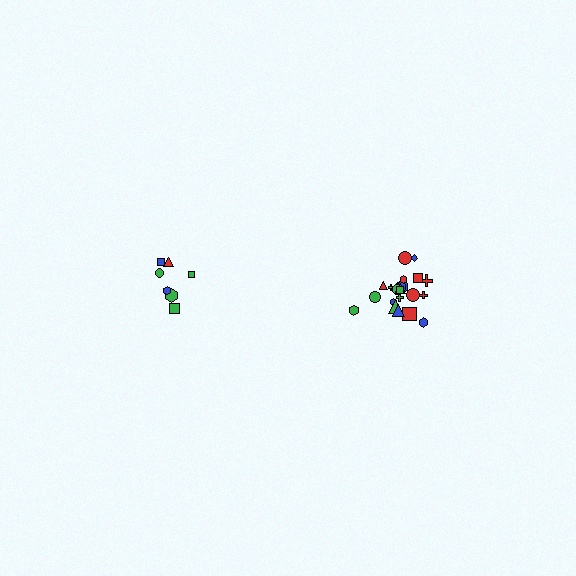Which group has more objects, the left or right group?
The right group.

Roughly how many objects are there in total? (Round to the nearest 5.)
Roughly 30 objects in total.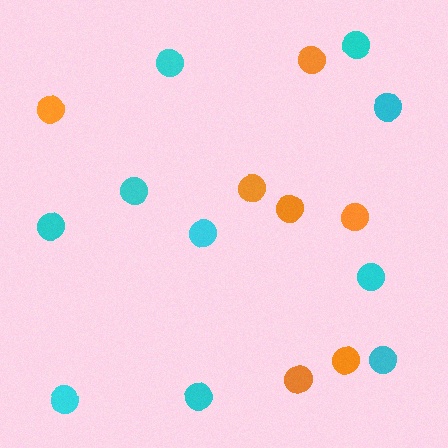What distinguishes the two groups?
There are 2 groups: one group of cyan circles (10) and one group of orange circles (7).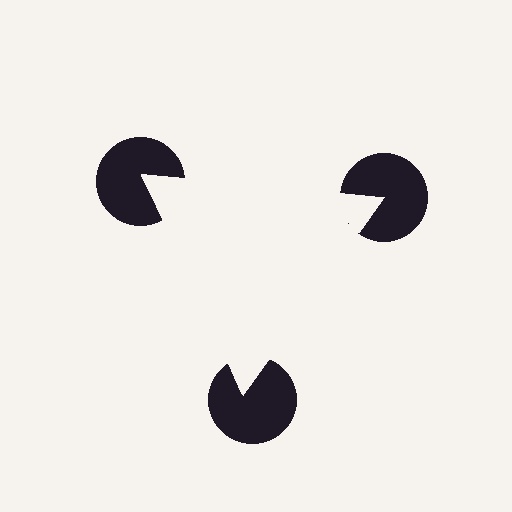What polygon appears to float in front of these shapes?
An illusory triangle — its edges are inferred from the aligned wedge cuts in the pac-man discs, not physically drawn.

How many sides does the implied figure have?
3 sides.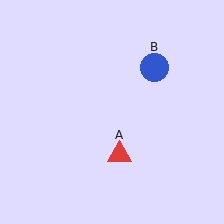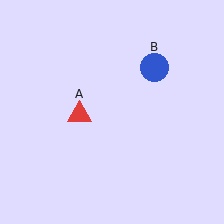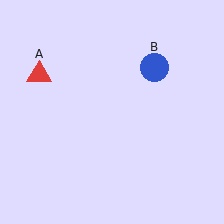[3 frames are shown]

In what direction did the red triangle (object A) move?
The red triangle (object A) moved up and to the left.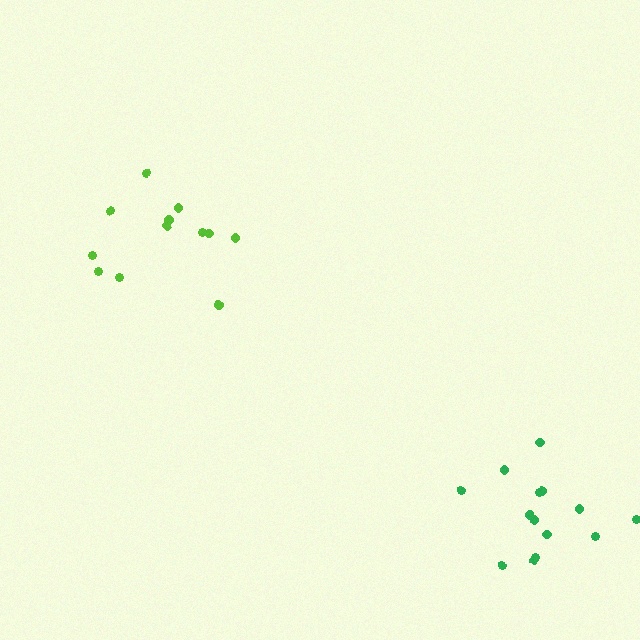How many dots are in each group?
Group 1: 12 dots, Group 2: 14 dots (26 total).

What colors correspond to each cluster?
The clusters are colored: lime, green.